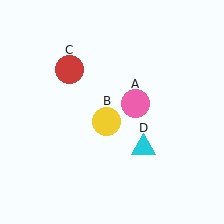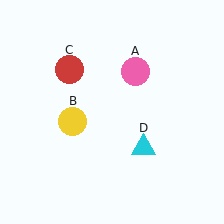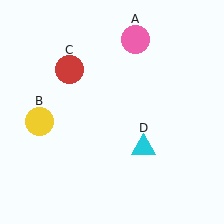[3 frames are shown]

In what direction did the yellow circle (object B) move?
The yellow circle (object B) moved left.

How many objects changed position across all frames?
2 objects changed position: pink circle (object A), yellow circle (object B).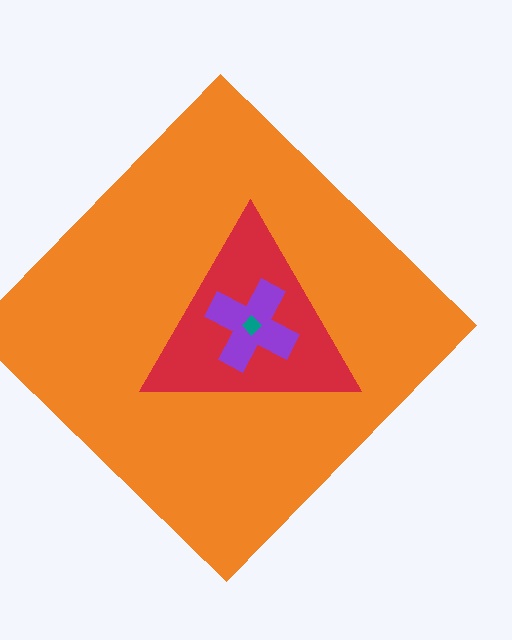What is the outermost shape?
The orange diamond.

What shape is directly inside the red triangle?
The purple cross.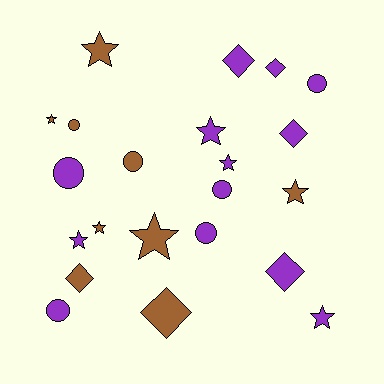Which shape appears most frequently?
Star, with 9 objects.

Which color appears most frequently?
Purple, with 13 objects.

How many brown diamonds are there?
There are 2 brown diamonds.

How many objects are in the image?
There are 22 objects.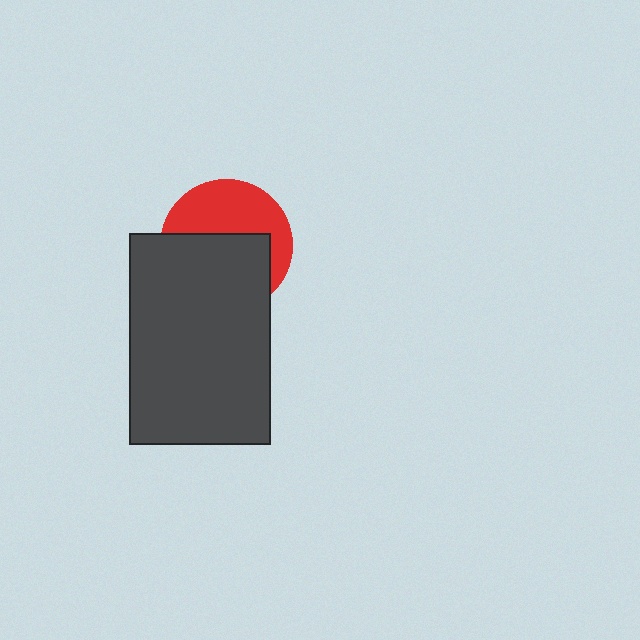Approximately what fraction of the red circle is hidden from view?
Roughly 54% of the red circle is hidden behind the dark gray rectangle.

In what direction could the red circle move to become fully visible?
The red circle could move up. That would shift it out from behind the dark gray rectangle entirely.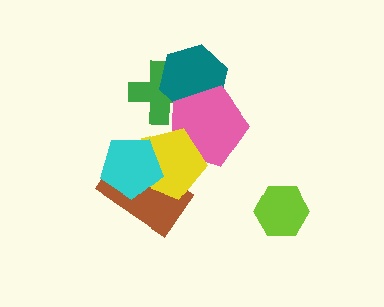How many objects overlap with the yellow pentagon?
3 objects overlap with the yellow pentagon.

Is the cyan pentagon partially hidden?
No, no other shape covers it.